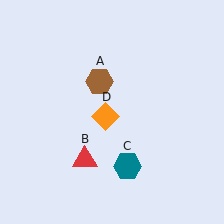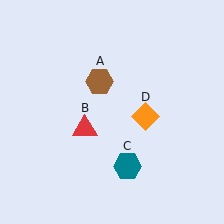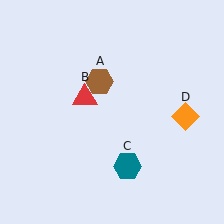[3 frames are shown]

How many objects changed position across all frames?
2 objects changed position: red triangle (object B), orange diamond (object D).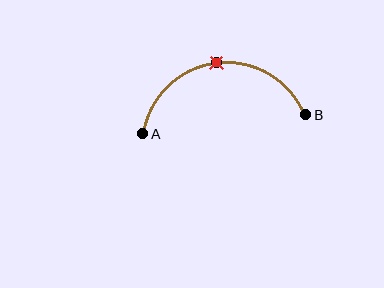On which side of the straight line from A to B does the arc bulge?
The arc bulges above the straight line connecting A and B.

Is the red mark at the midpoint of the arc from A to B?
Yes. The red mark lies on the arc at equal arc-length from both A and B — it is the arc midpoint.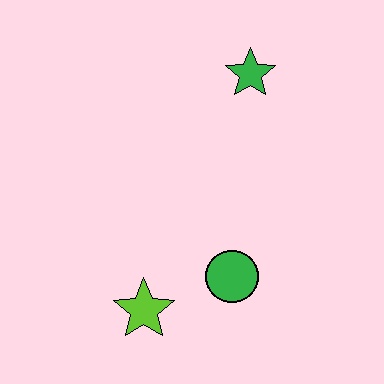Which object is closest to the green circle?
The lime star is closest to the green circle.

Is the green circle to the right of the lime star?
Yes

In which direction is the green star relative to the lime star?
The green star is above the lime star.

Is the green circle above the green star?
No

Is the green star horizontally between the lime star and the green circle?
No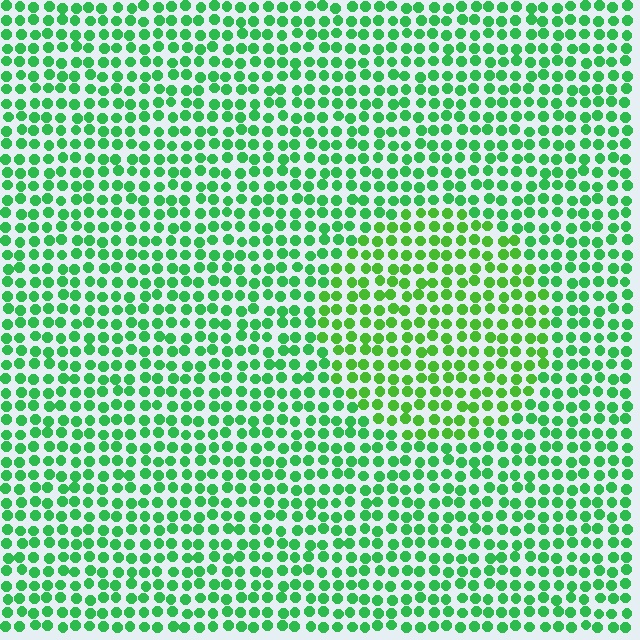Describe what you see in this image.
The image is filled with small green elements in a uniform arrangement. A circle-shaped region is visible where the elements are tinted to a slightly different hue, forming a subtle color boundary.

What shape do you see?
I see a circle.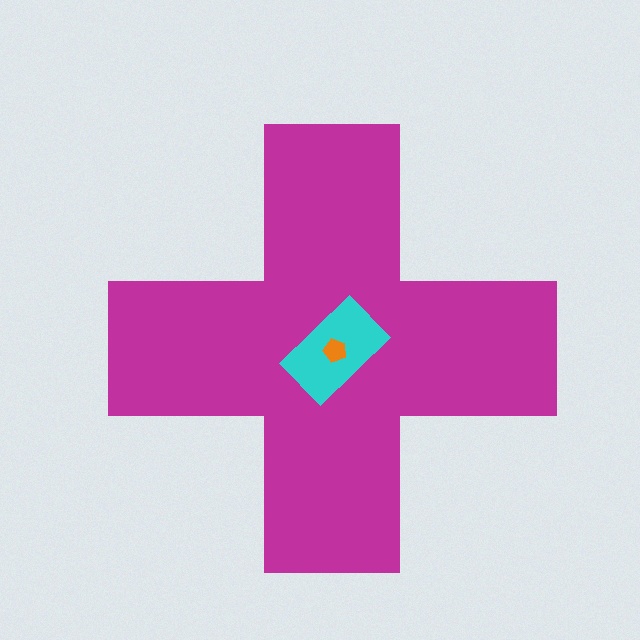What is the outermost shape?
The magenta cross.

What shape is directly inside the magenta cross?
The cyan rectangle.